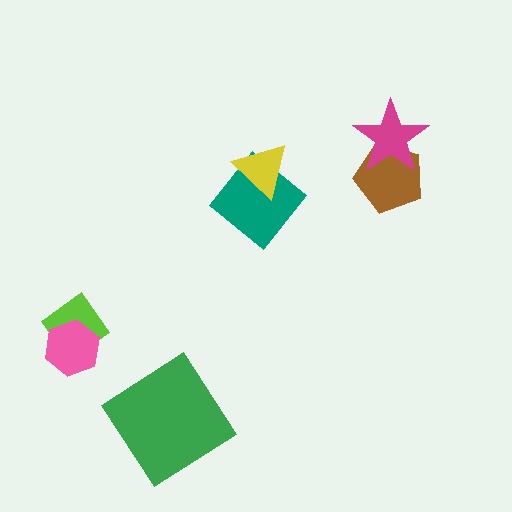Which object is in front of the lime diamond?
The pink hexagon is in front of the lime diamond.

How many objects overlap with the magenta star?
1 object overlaps with the magenta star.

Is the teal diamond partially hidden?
Yes, it is partially covered by another shape.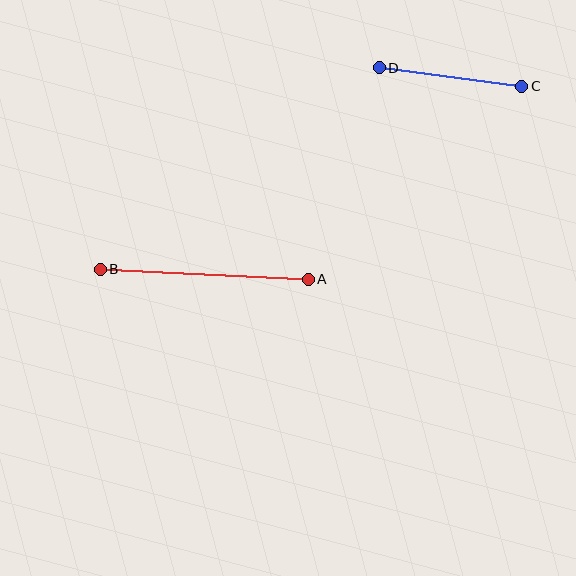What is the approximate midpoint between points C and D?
The midpoint is at approximately (450, 77) pixels.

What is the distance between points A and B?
The distance is approximately 208 pixels.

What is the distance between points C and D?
The distance is approximately 143 pixels.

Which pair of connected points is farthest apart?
Points A and B are farthest apart.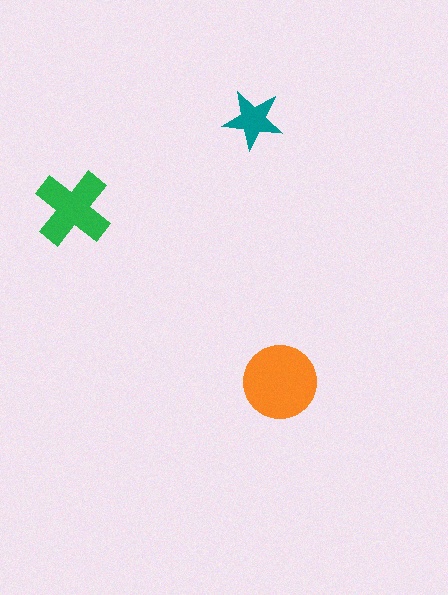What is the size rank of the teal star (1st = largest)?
3rd.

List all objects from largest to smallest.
The orange circle, the green cross, the teal star.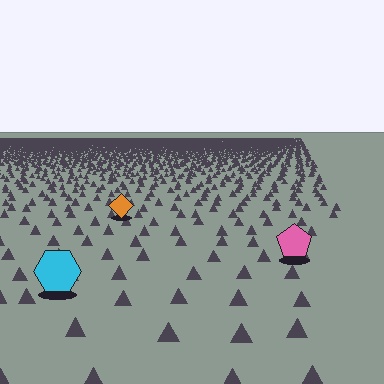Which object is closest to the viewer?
The cyan hexagon is closest. The texture marks near it are larger and more spread out.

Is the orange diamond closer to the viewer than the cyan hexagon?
No. The cyan hexagon is closer — you can tell from the texture gradient: the ground texture is coarser near it.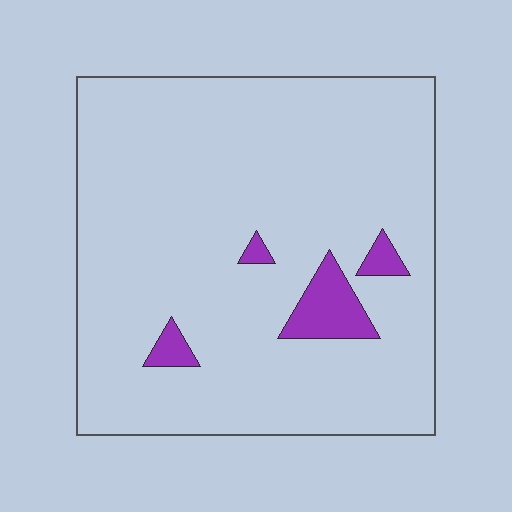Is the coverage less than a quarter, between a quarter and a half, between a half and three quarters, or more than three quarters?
Less than a quarter.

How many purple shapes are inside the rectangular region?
4.